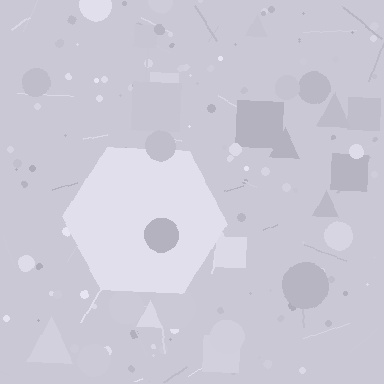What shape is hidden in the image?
A hexagon is hidden in the image.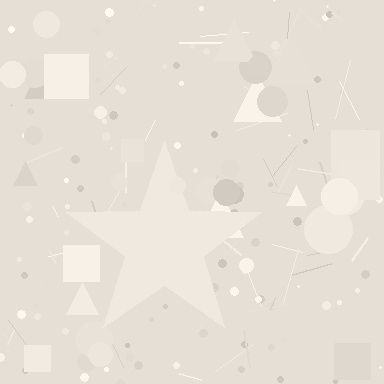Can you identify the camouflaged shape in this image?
The camouflaged shape is a star.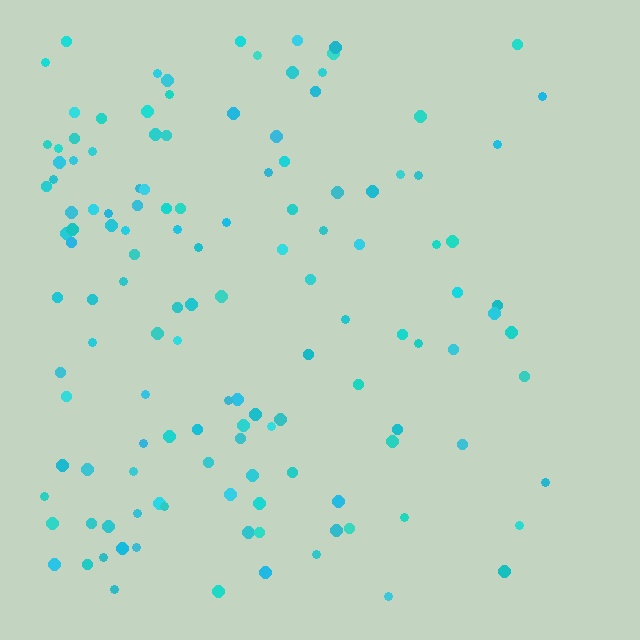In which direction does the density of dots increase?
From right to left, with the left side densest.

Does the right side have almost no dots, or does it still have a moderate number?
Still a moderate number, just noticeably fewer than the left.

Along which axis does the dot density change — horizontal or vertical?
Horizontal.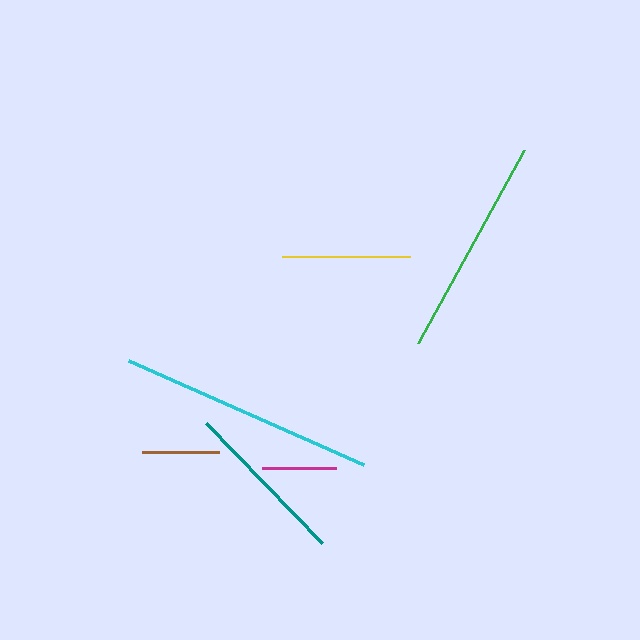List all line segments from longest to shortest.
From longest to shortest: cyan, green, teal, yellow, brown, magenta.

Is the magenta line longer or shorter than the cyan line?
The cyan line is longer than the magenta line.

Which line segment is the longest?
The cyan line is the longest at approximately 257 pixels.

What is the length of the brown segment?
The brown segment is approximately 77 pixels long.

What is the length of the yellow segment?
The yellow segment is approximately 128 pixels long.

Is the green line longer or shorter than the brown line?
The green line is longer than the brown line.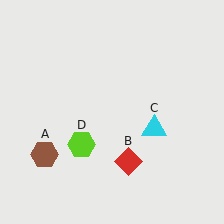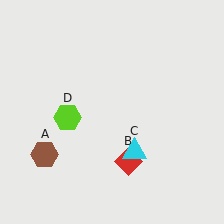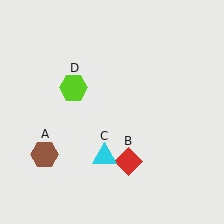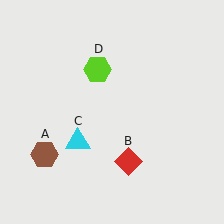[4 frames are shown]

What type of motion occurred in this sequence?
The cyan triangle (object C), lime hexagon (object D) rotated clockwise around the center of the scene.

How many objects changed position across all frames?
2 objects changed position: cyan triangle (object C), lime hexagon (object D).